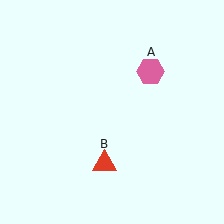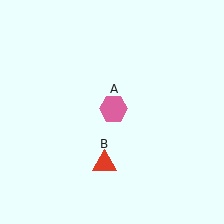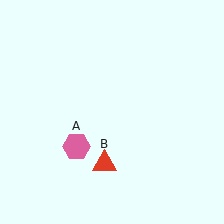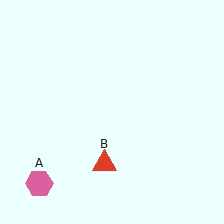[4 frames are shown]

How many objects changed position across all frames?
1 object changed position: pink hexagon (object A).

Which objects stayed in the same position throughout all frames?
Red triangle (object B) remained stationary.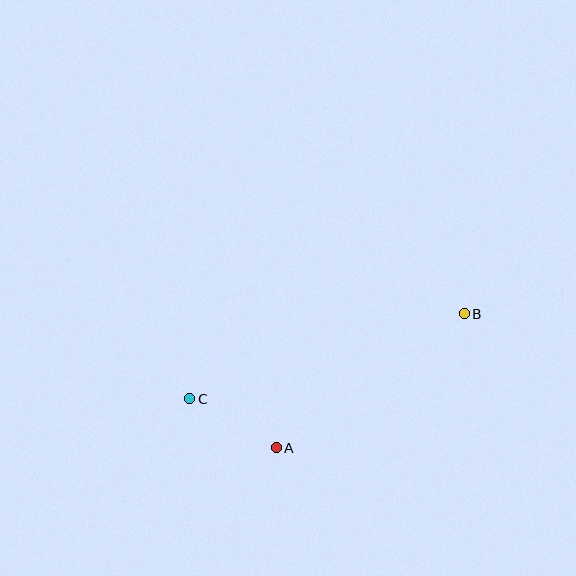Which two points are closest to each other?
Points A and C are closest to each other.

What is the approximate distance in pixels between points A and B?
The distance between A and B is approximately 231 pixels.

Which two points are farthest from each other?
Points B and C are farthest from each other.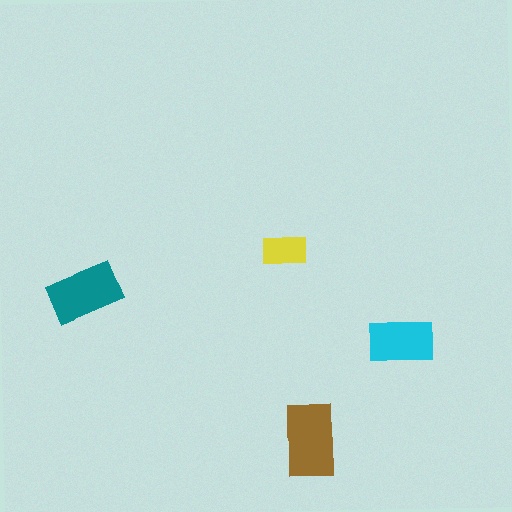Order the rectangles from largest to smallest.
the brown one, the teal one, the cyan one, the yellow one.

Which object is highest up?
The yellow rectangle is topmost.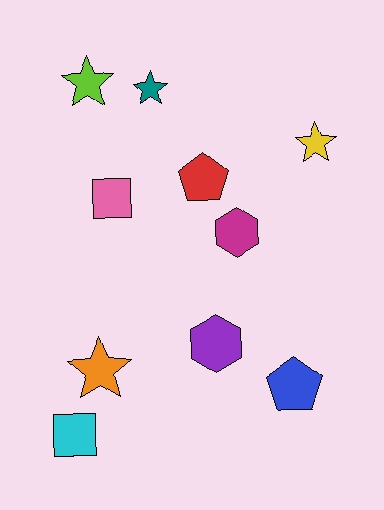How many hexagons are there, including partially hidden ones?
There are 2 hexagons.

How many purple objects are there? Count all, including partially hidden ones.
There is 1 purple object.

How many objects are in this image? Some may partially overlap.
There are 10 objects.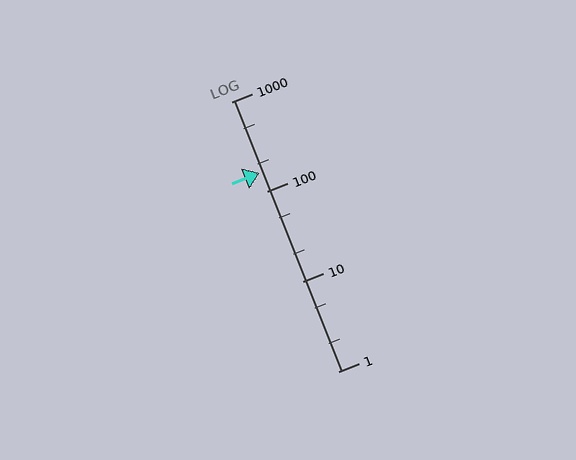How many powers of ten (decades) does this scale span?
The scale spans 3 decades, from 1 to 1000.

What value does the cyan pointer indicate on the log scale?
The pointer indicates approximately 160.